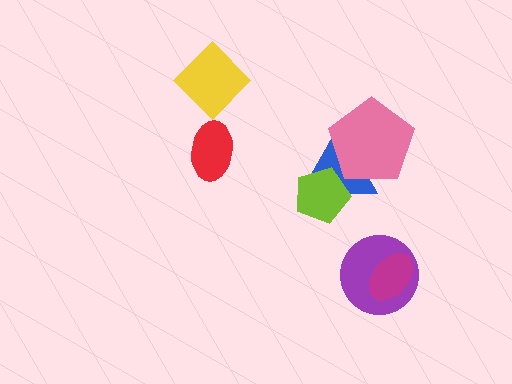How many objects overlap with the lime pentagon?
1 object overlaps with the lime pentagon.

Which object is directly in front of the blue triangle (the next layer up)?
The lime pentagon is directly in front of the blue triangle.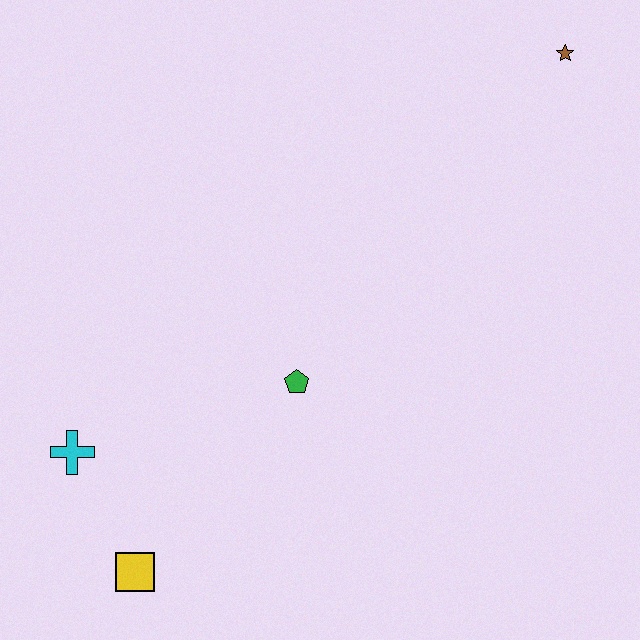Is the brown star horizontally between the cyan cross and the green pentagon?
No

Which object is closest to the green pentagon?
The cyan cross is closest to the green pentagon.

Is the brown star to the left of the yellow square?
No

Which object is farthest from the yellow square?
The brown star is farthest from the yellow square.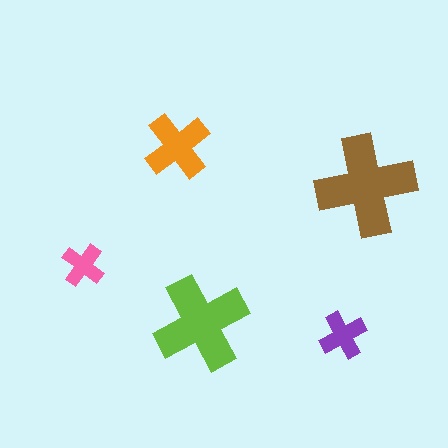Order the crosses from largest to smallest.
the brown one, the lime one, the orange one, the purple one, the pink one.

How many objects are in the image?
There are 5 objects in the image.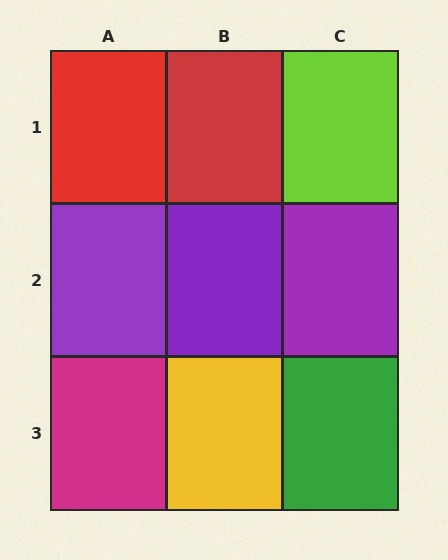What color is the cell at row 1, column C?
Lime.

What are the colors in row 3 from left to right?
Magenta, yellow, green.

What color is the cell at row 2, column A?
Purple.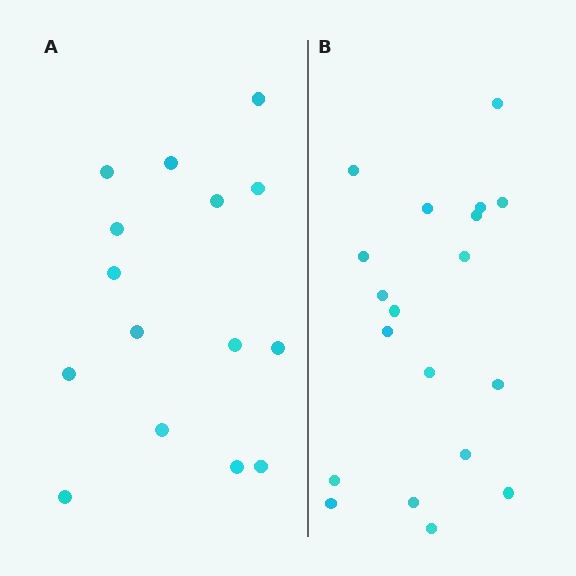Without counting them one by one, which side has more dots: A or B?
Region B (the right region) has more dots.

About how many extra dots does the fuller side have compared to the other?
Region B has about 4 more dots than region A.